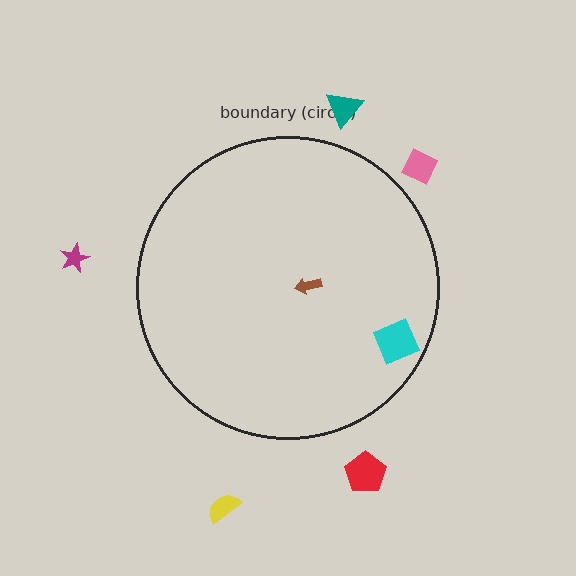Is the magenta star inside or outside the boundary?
Outside.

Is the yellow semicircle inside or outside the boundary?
Outside.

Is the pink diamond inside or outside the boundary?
Outside.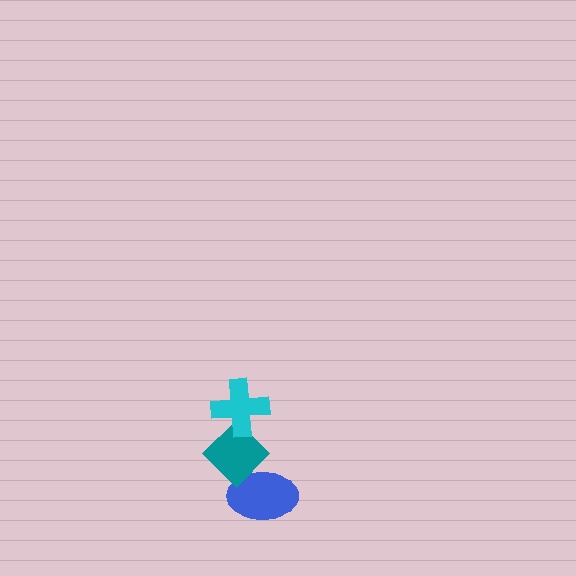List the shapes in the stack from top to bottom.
From top to bottom: the cyan cross, the teal diamond, the blue ellipse.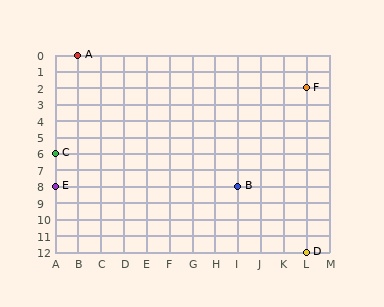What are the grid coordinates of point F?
Point F is at grid coordinates (L, 2).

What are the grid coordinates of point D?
Point D is at grid coordinates (L, 12).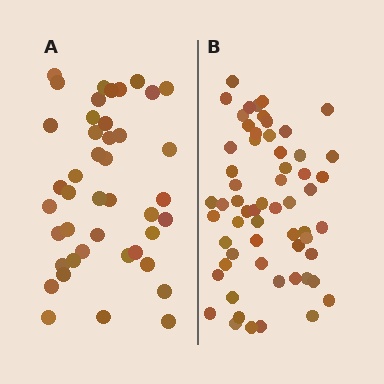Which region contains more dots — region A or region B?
Region B (the right region) has more dots.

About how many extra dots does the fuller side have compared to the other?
Region B has approximately 15 more dots than region A.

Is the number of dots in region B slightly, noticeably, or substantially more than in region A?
Region B has noticeably more, but not dramatically so. The ratio is roughly 1.4 to 1.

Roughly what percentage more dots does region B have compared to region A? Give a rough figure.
About 40% more.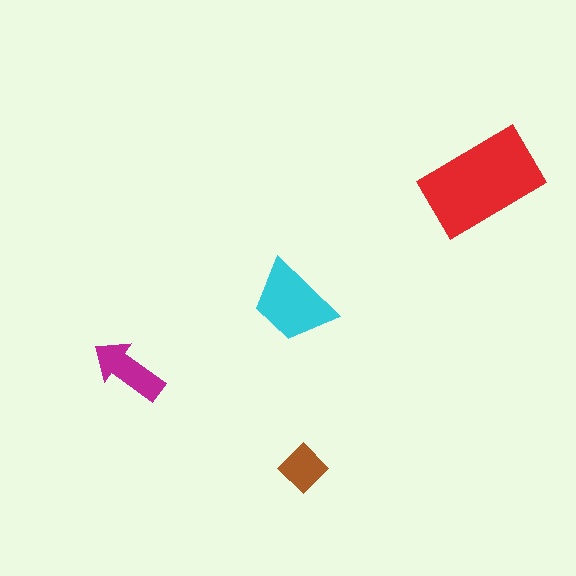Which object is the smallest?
The brown diamond.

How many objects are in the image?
There are 4 objects in the image.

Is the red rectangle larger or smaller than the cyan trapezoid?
Larger.